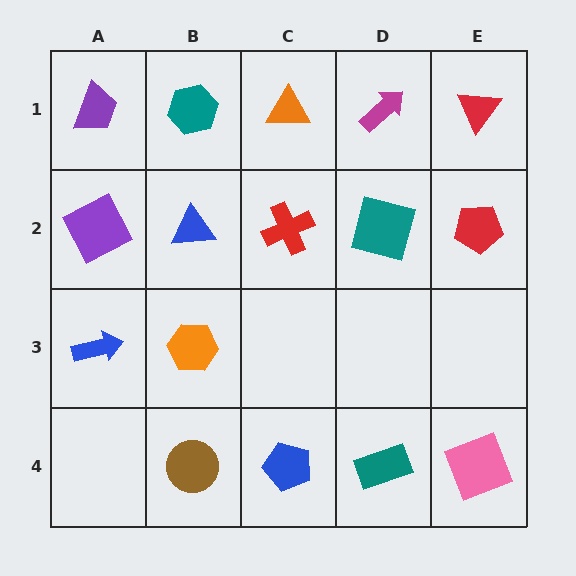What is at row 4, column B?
A brown circle.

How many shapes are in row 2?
5 shapes.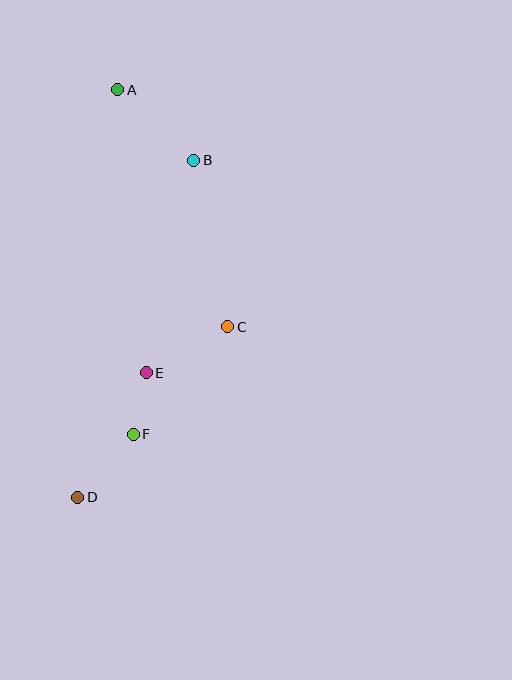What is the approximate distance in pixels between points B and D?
The distance between B and D is approximately 356 pixels.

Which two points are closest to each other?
Points E and F are closest to each other.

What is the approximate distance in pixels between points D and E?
The distance between D and E is approximately 142 pixels.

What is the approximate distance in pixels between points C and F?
The distance between C and F is approximately 143 pixels.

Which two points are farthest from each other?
Points A and D are farthest from each other.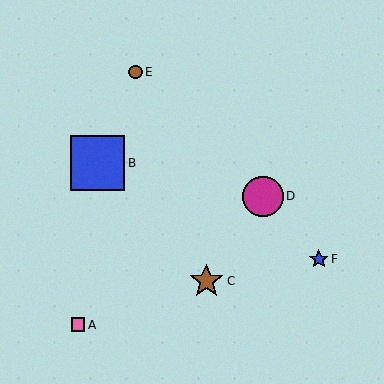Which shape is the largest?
The blue square (labeled B) is the largest.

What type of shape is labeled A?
Shape A is a pink square.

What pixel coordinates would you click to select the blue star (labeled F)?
Click at (319, 259) to select the blue star F.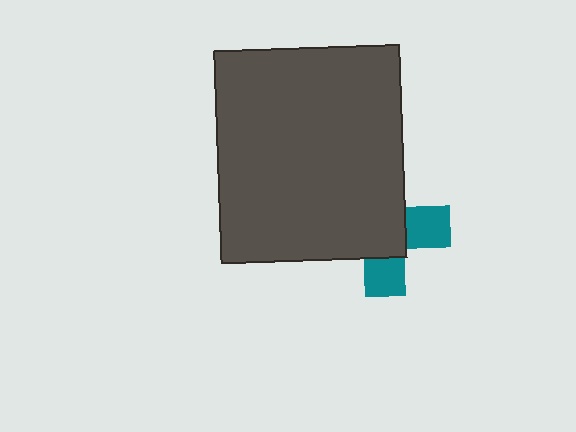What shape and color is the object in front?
The object in front is a dark gray rectangle.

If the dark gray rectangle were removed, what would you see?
You would see the complete teal cross.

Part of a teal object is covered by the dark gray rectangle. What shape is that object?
It is a cross.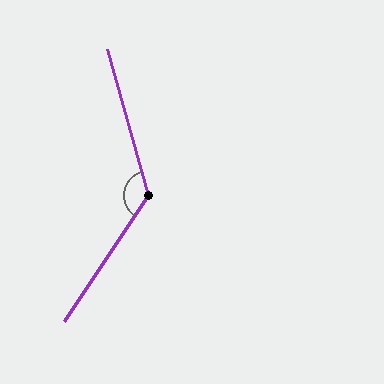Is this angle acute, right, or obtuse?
It is obtuse.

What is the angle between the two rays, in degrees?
Approximately 131 degrees.